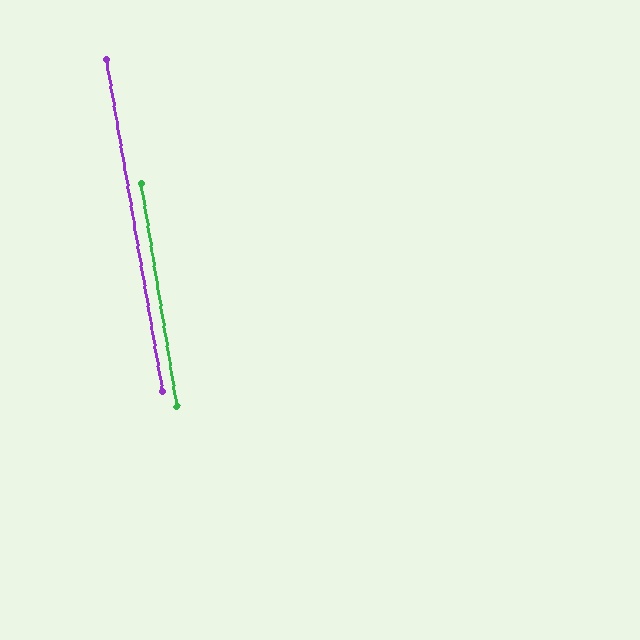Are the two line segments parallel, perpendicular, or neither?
Parallel — their directions differ by only 0.7°.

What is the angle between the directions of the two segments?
Approximately 1 degree.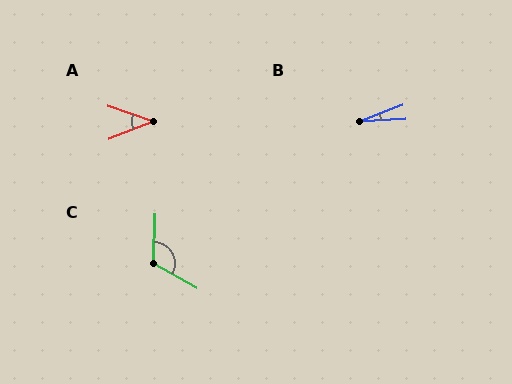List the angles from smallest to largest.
B (17°), A (40°), C (118°).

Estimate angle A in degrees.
Approximately 40 degrees.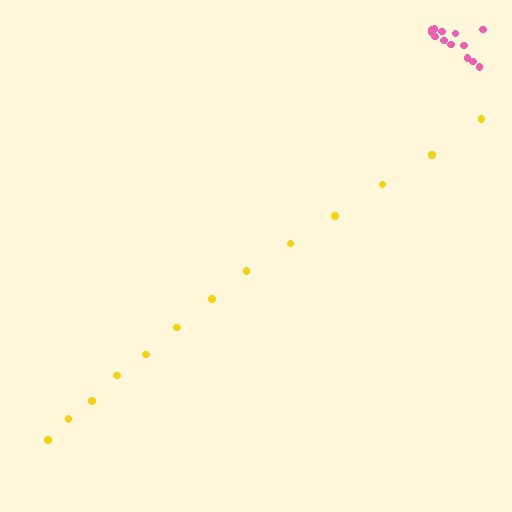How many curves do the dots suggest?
There are 2 distinct paths.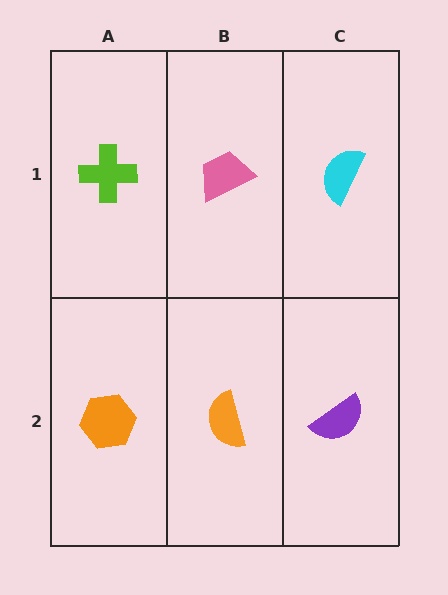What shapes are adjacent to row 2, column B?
A pink trapezoid (row 1, column B), an orange hexagon (row 2, column A), a purple semicircle (row 2, column C).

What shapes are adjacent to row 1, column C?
A purple semicircle (row 2, column C), a pink trapezoid (row 1, column B).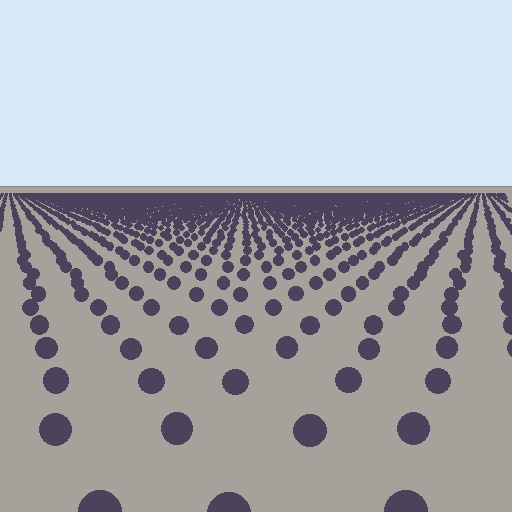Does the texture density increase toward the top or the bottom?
Density increases toward the top.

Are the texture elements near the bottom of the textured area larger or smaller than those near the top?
Larger. Near the bottom, elements are closer to the viewer and appear at a bigger on-screen size.